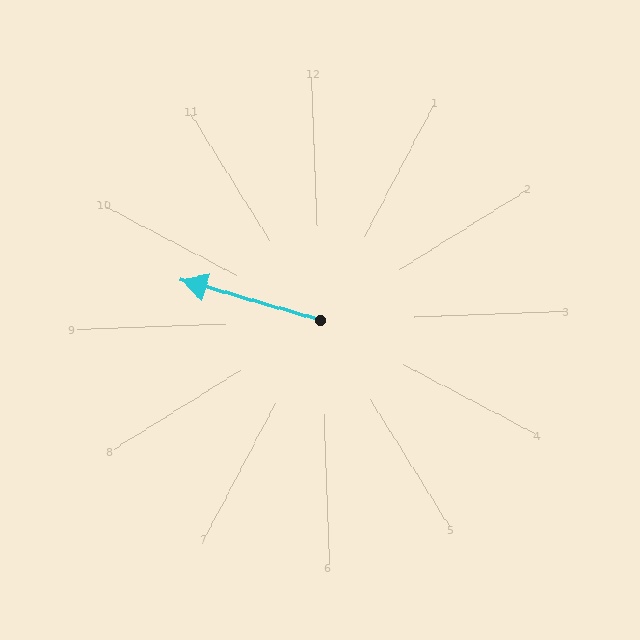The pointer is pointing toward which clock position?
Roughly 10 o'clock.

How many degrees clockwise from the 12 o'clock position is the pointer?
Approximately 288 degrees.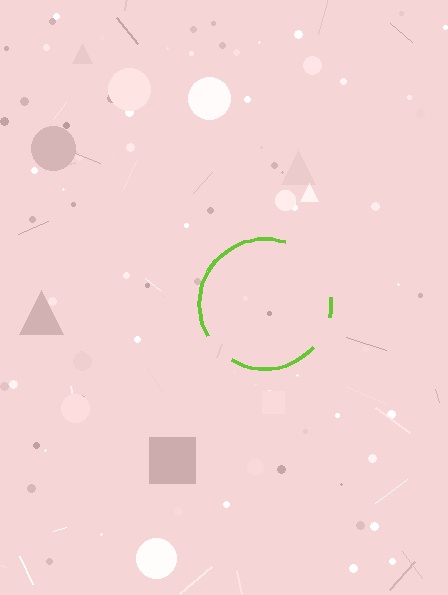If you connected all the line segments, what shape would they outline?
They would outline a circle.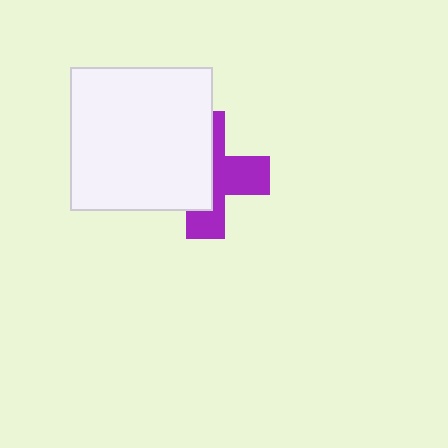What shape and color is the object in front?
The object in front is a white square.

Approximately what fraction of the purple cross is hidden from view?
Roughly 53% of the purple cross is hidden behind the white square.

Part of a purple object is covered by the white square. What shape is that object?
It is a cross.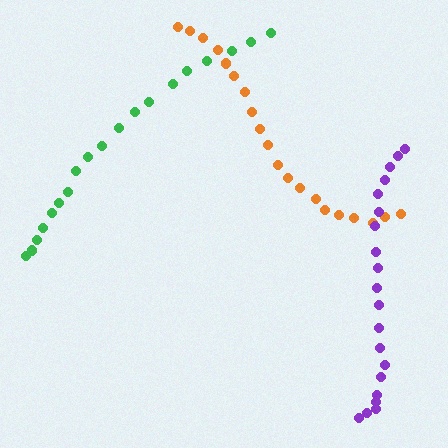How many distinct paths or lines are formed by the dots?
There are 3 distinct paths.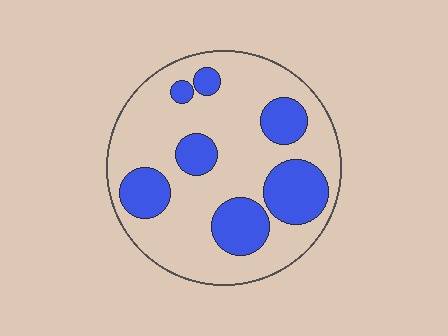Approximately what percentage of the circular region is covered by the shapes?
Approximately 30%.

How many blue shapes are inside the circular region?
7.